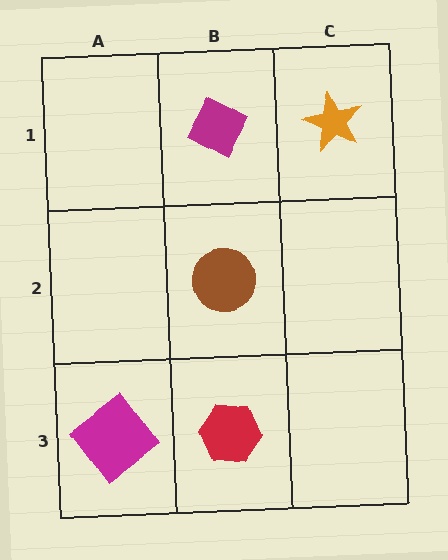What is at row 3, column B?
A red hexagon.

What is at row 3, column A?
A magenta diamond.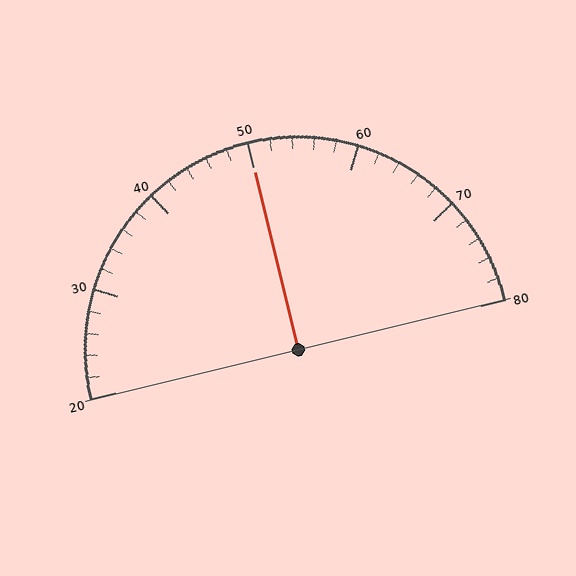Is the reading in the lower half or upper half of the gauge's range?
The reading is in the upper half of the range (20 to 80).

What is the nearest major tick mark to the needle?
The nearest major tick mark is 50.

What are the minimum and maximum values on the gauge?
The gauge ranges from 20 to 80.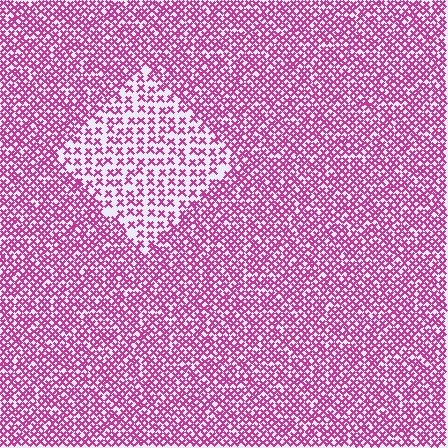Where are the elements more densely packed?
The elements are more densely packed outside the diamond boundary.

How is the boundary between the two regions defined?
The boundary is defined by a change in element density (approximately 2.0x ratio). All elements are the same color, size, and shape.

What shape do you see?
I see a diamond.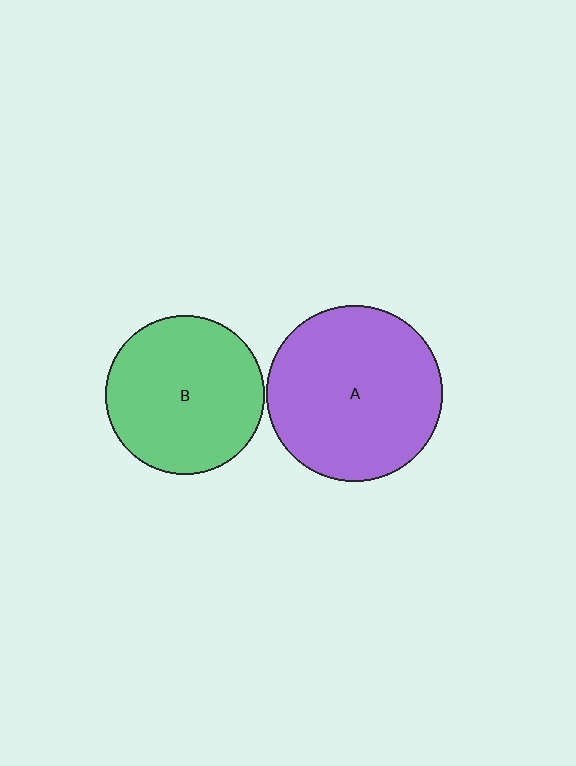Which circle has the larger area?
Circle A (purple).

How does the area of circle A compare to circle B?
Approximately 1.2 times.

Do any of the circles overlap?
No, none of the circles overlap.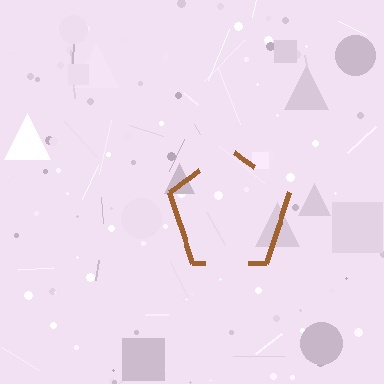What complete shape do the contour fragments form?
The contour fragments form a pentagon.